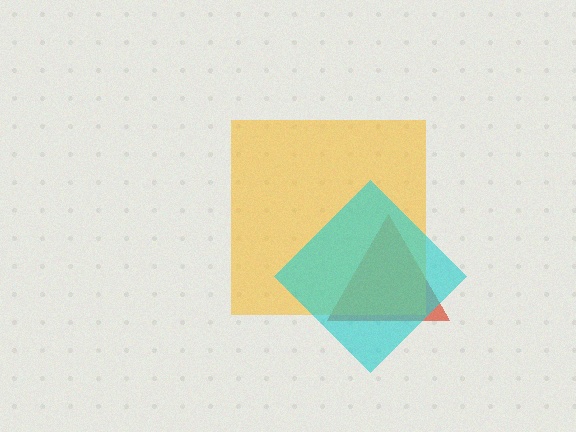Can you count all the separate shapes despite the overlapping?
Yes, there are 3 separate shapes.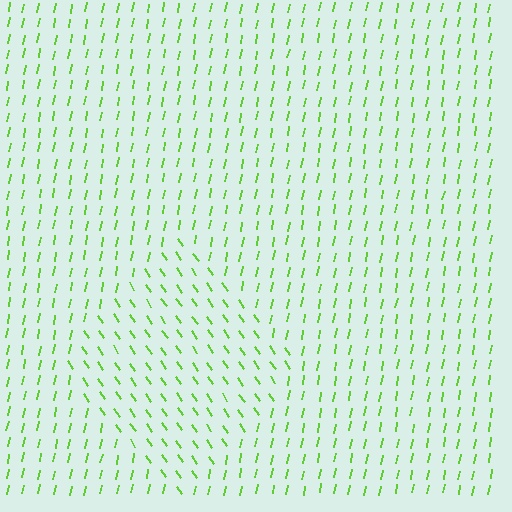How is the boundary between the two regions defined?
The boundary is defined purely by a change in line orientation (approximately 45 degrees difference). All lines are the same color and thickness.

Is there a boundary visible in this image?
Yes, there is a texture boundary formed by a change in line orientation.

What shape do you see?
I see a diamond.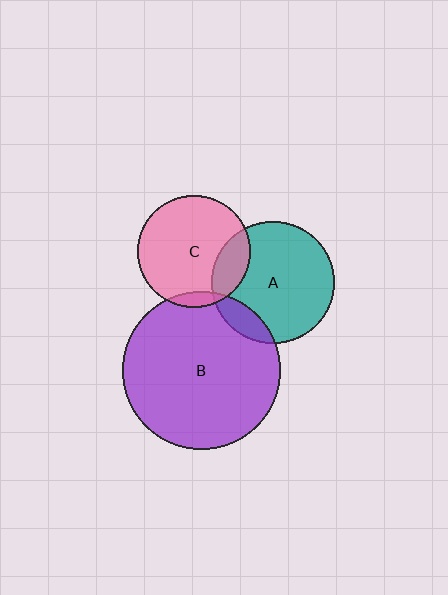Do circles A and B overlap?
Yes.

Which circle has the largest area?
Circle B (purple).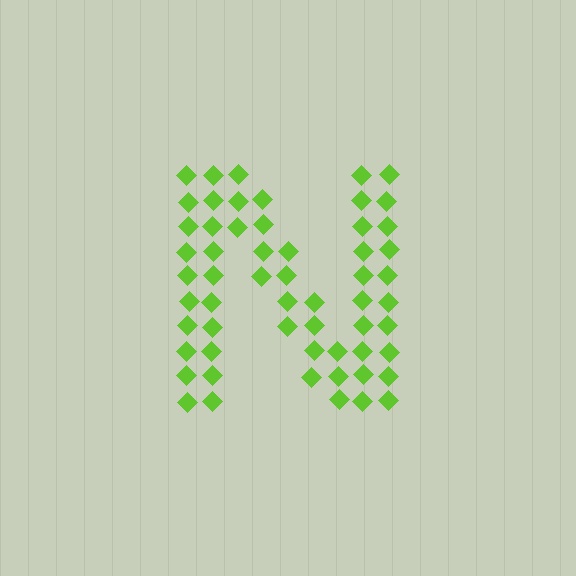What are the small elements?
The small elements are diamonds.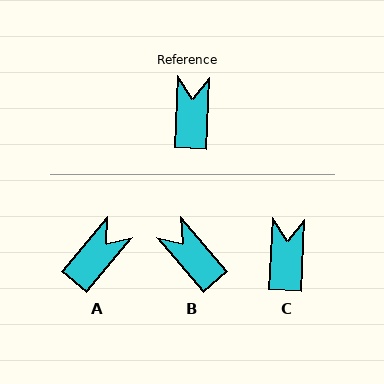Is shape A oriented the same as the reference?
No, it is off by about 37 degrees.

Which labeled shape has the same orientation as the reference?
C.